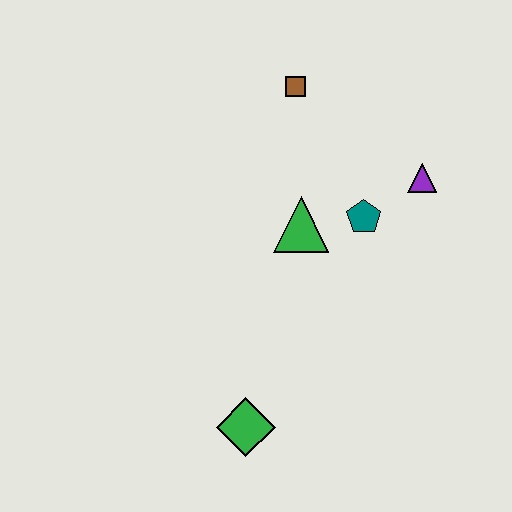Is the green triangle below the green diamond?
No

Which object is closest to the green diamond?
The green triangle is closest to the green diamond.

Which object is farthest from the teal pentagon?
The green diamond is farthest from the teal pentagon.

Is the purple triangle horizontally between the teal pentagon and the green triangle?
No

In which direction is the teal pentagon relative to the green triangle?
The teal pentagon is to the right of the green triangle.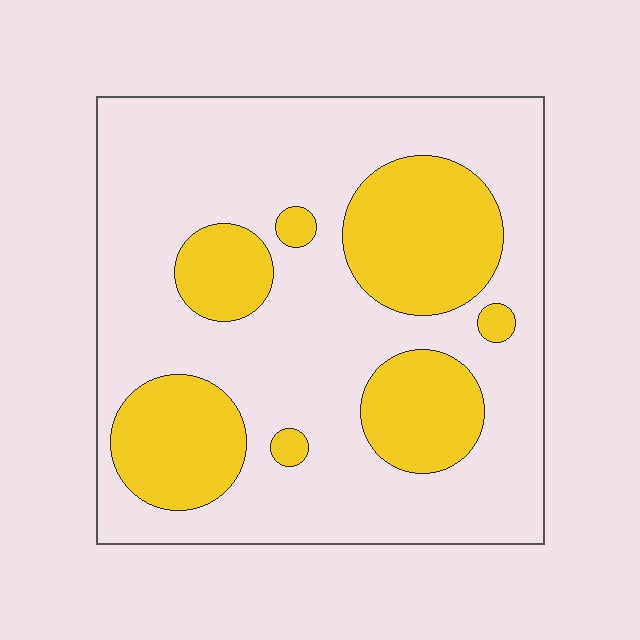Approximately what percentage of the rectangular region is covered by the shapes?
Approximately 30%.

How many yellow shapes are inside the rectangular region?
7.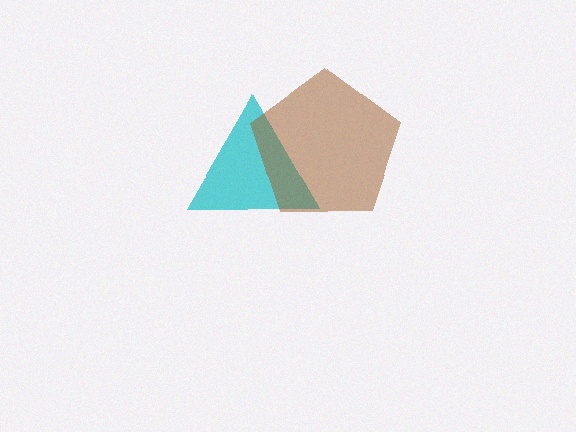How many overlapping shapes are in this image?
There are 2 overlapping shapes in the image.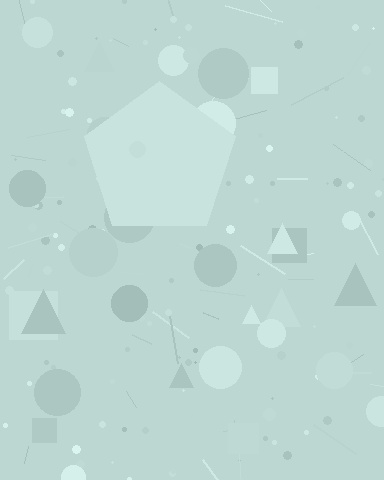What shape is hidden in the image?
A pentagon is hidden in the image.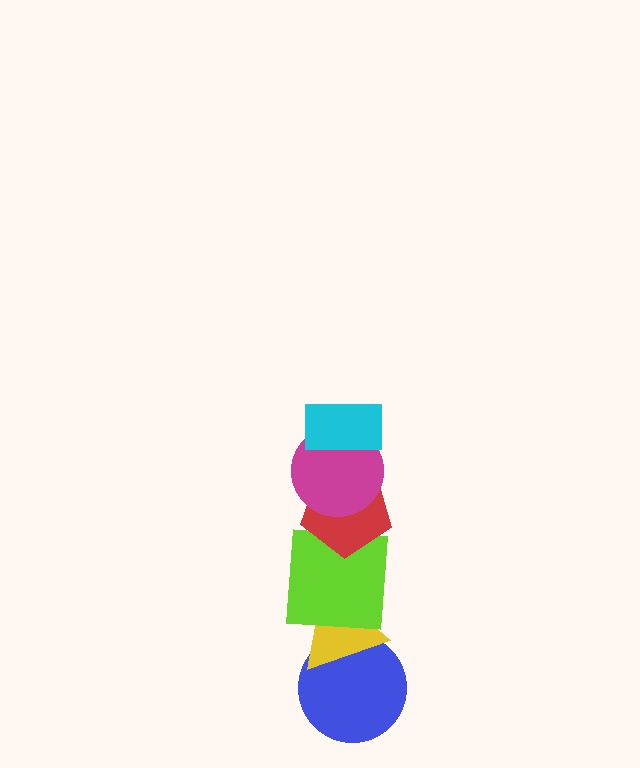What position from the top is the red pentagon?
The red pentagon is 3rd from the top.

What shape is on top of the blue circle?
The yellow triangle is on top of the blue circle.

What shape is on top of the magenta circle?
The cyan rectangle is on top of the magenta circle.